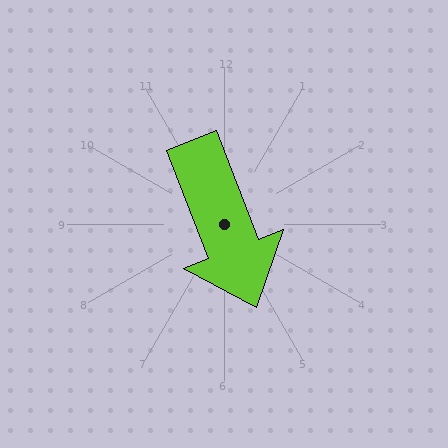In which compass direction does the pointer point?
South.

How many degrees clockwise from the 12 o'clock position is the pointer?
Approximately 159 degrees.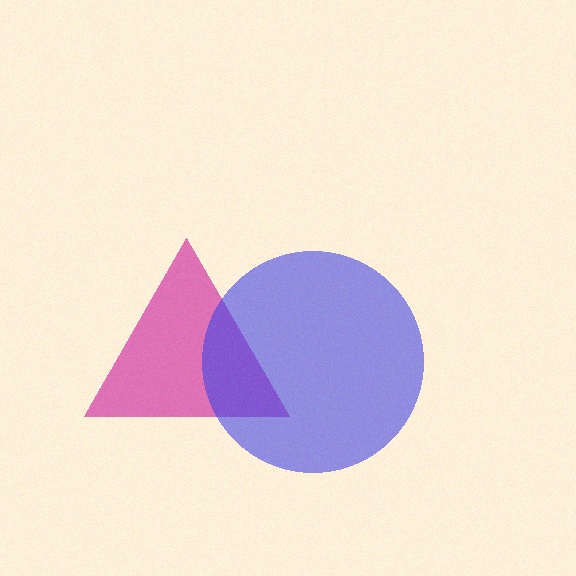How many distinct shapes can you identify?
There are 2 distinct shapes: a magenta triangle, a blue circle.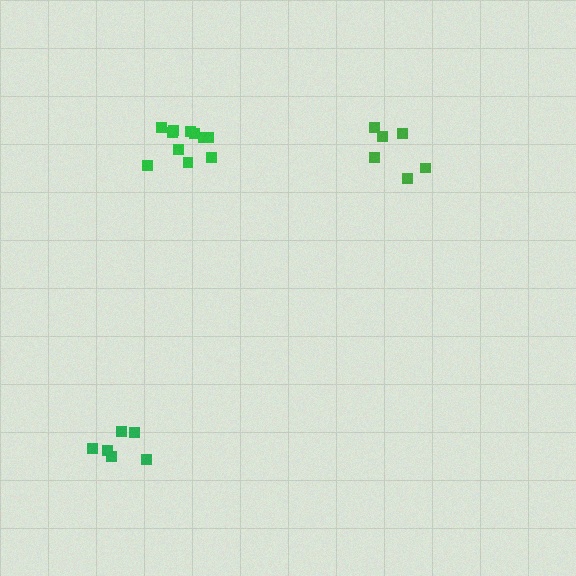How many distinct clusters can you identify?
There are 3 distinct clusters.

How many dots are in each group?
Group 1: 6 dots, Group 2: 6 dots, Group 3: 11 dots (23 total).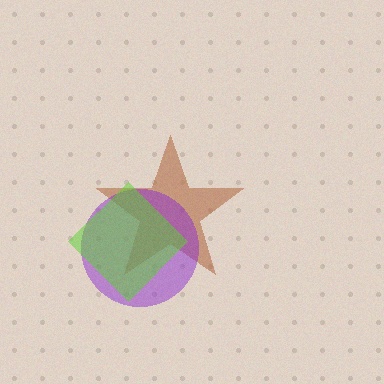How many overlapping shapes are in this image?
There are 3 overlapping shapes in the image.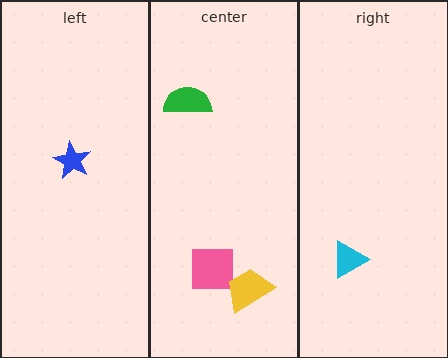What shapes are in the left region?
The blue star.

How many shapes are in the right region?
1.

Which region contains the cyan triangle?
The right region.